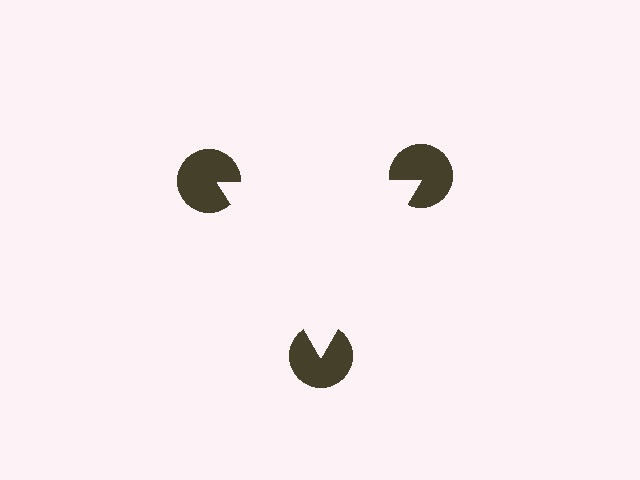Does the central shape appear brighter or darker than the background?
It typically appears slightly brighter than the background, even though no actual brightness change is drawn.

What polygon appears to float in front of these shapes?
An illusory triangle — its edges are inferred from the aligned wedge cuts in the pac-man discs, not physically drawn.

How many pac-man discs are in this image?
There are 3 — one at each vertex of the illusory triangle.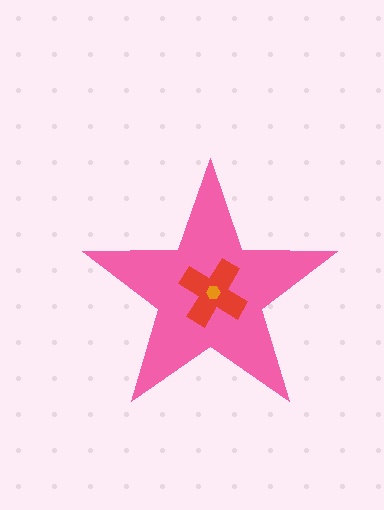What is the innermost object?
The orange hexagon.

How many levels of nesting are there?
3.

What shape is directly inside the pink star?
The red cross.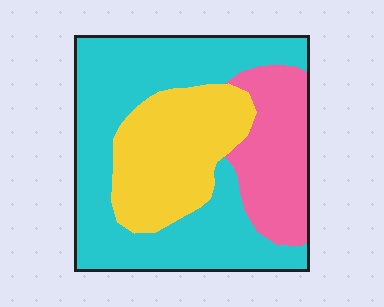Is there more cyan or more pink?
Cyan.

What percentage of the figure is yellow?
Yellow takes up about one quarter (1/4) of the figure.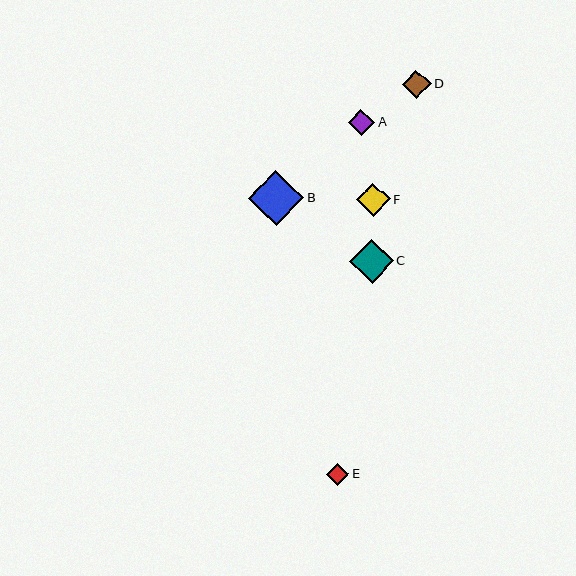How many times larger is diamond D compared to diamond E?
Diamond D is approximately 1.3 times the size of diamond E.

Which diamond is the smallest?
Diamond E is the smallest with a size of approximately 22 pixels.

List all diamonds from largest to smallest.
From largest to smallest: B, C, F, D, A, E.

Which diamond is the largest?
Diamond B is the largest with a size of approximately 55 pixels.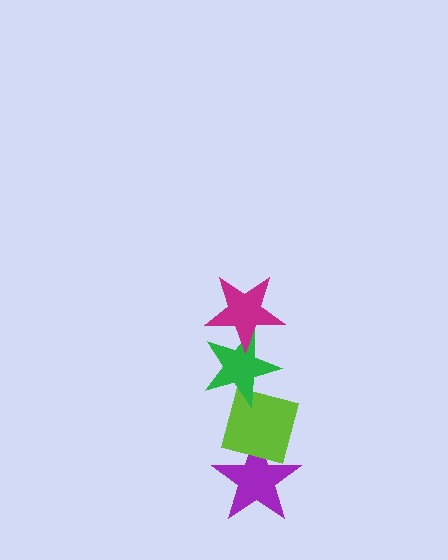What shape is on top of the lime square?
The green star is on top of the lime square.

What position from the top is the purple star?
The purple star is 4th from the top.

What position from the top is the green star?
The green star is 2nd from the top.